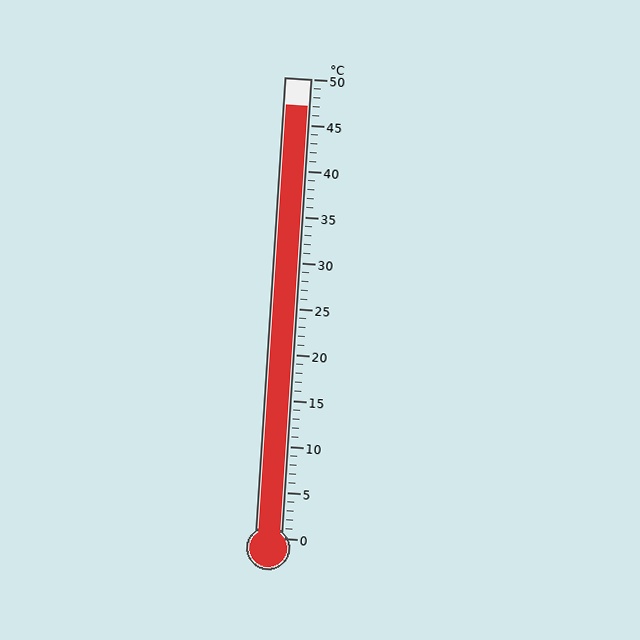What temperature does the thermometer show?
The thermometer shows approximately 47°C.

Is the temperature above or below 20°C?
The temperature is above 20°C.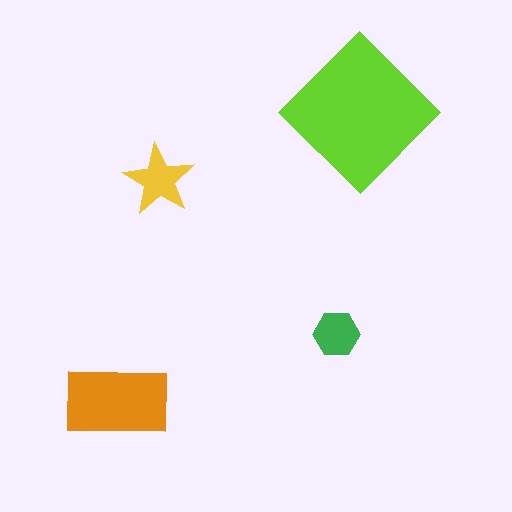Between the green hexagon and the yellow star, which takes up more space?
The yellow star.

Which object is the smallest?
The green hexagon.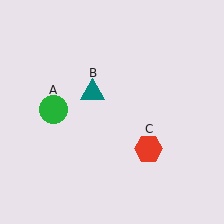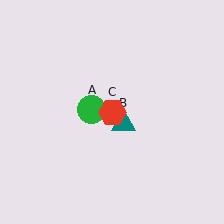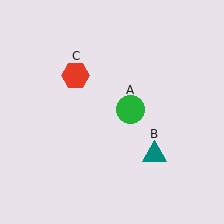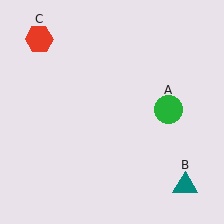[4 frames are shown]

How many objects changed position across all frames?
3 objects changed position: green circle (object A), teal triangle (object B), red hexagon (object C).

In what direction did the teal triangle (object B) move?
The teal triangle (object B) moved down and to the right.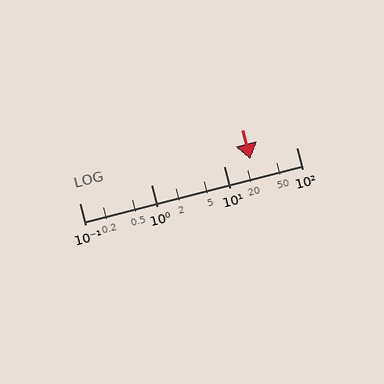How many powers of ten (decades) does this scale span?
The scale spans 3 decades, from 0.1 to 100.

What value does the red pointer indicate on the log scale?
The pointer indicates approximately 23.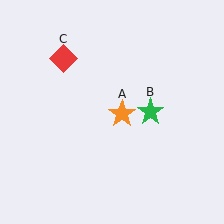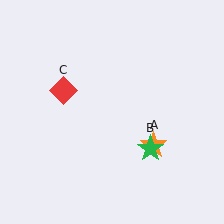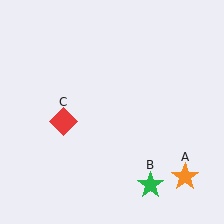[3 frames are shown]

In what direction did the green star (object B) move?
The green star (object B) moved down.